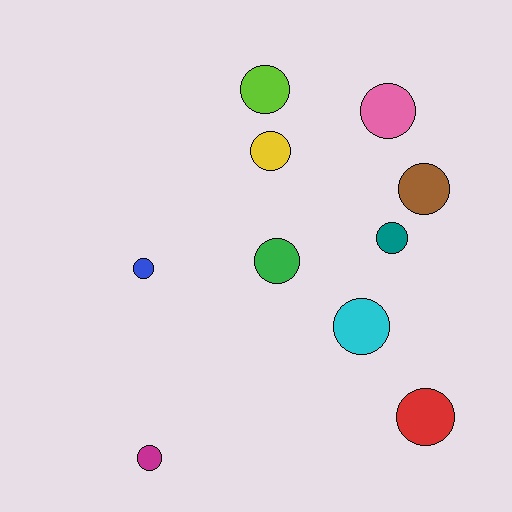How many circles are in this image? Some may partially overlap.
There are 10 circles.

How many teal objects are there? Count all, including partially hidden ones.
There is 1 teal object.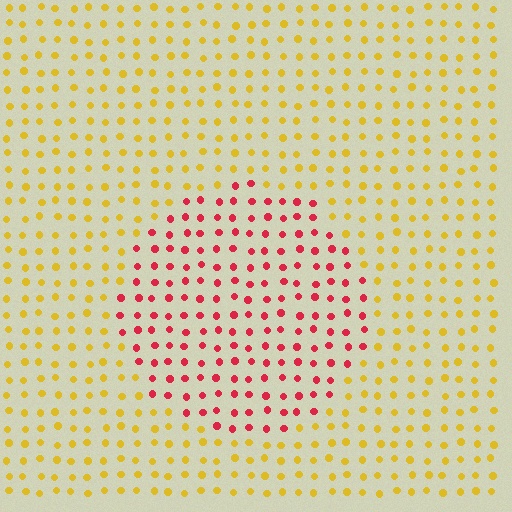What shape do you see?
I see a circle.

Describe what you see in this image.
The image is filled with small yellow elements in a uniform arrangement. A circle-shaped region is visible where the elements are tinted to a slightly different hue, forming a subtle color boundary.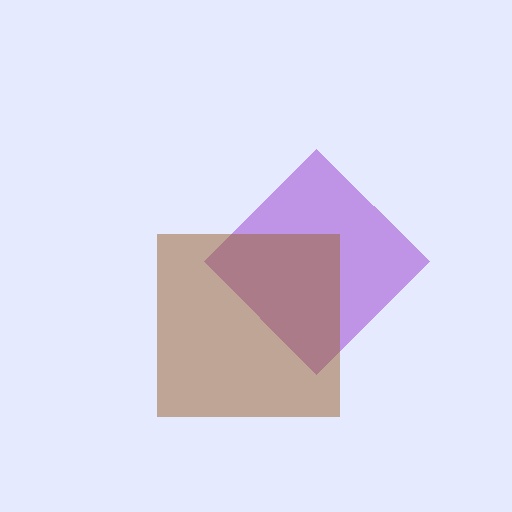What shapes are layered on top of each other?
The layered shapes are: a purple diamond, a brown square.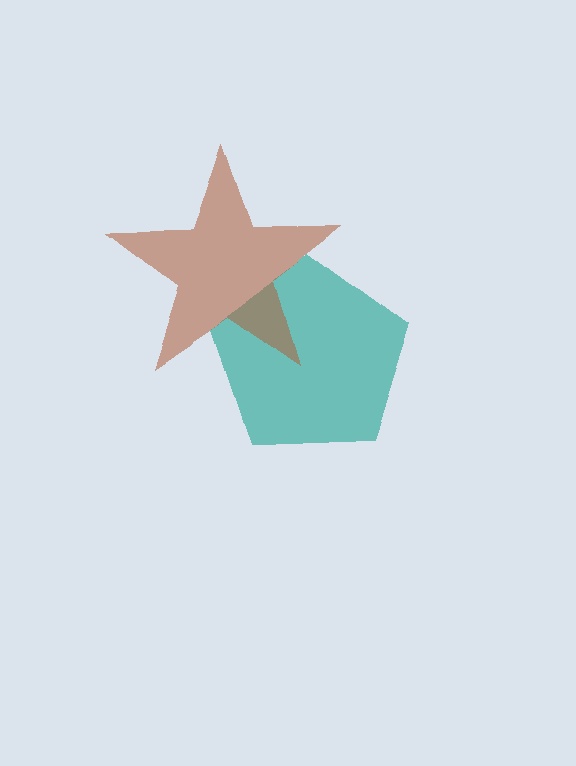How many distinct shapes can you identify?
There are 2 distinct shapes: a teal pentagon, a brown star.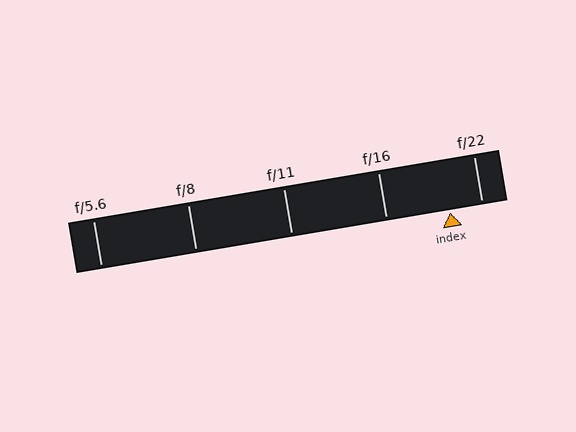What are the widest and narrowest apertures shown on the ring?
The widest aperture shown is f/5.6 and the narrowest is f/22.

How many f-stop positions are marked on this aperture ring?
There are 5 f-stop positions marked.